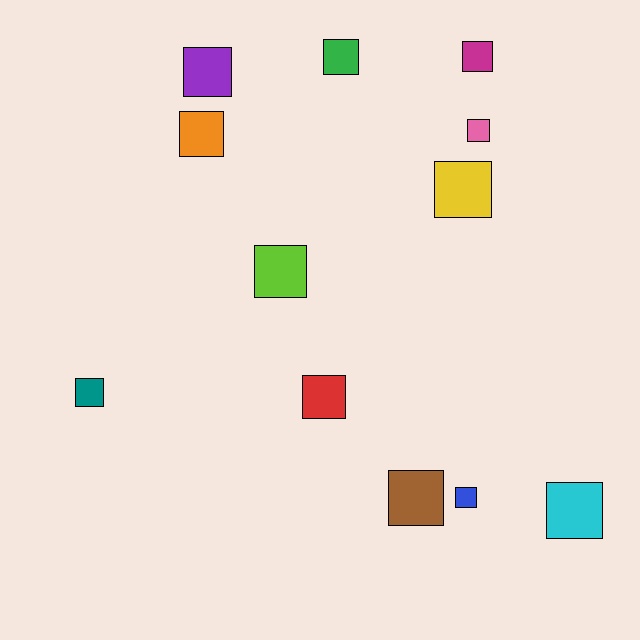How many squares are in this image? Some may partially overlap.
There are 12 squares.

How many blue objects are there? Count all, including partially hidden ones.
There is 1 blue object.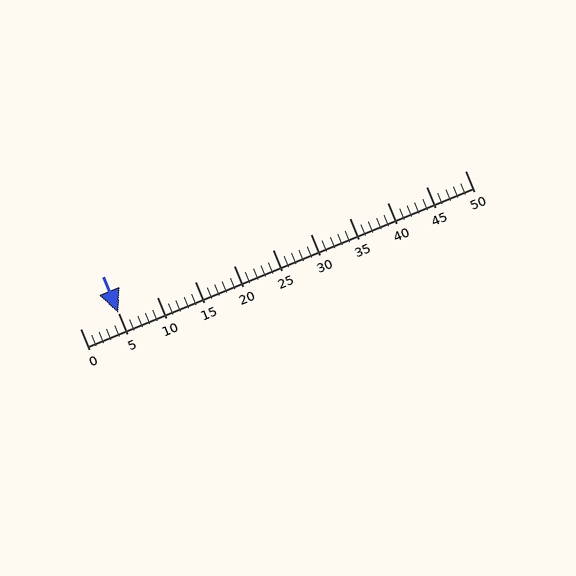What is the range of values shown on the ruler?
The ruler shows values from 0 to 50.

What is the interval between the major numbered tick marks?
The major tick marks are spaced 5 units apart.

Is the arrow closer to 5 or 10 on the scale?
The arrow is closer to 5.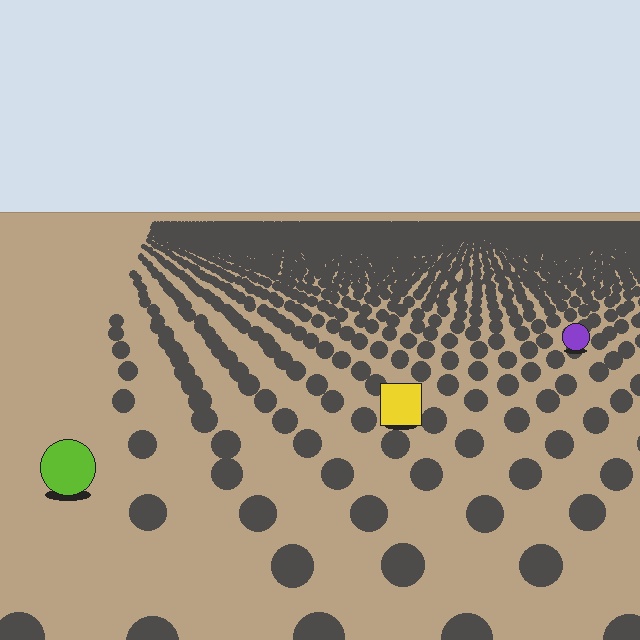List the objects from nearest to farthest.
From nearest to farthest: the lime circle, the yellow square, the purple circle.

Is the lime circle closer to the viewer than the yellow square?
Yes. The lime circle is closer — you can tell from the texture gradient: the ground texture is coarser near it.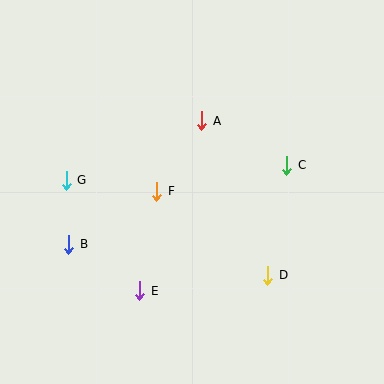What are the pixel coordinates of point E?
Point E is at (140, 291).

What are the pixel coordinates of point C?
Point C is at (287, 165).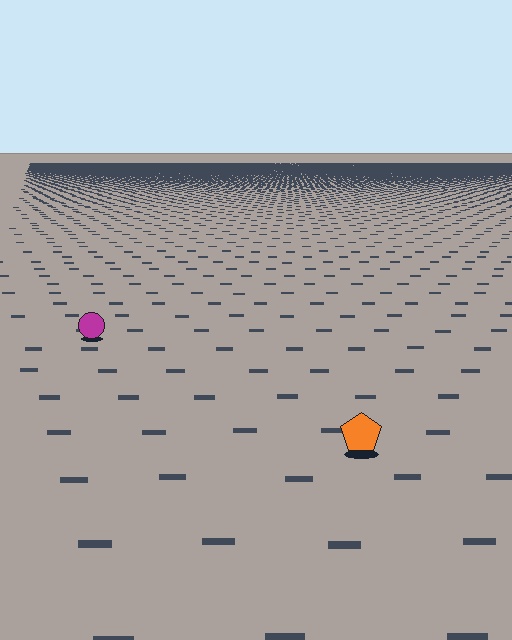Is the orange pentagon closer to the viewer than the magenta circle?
Yes. The orange pentagon is closer — you can tell from the texture gradient: the ground texture is coarser near it.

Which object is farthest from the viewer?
The magenta circle is farthest from the viewer. It appears smaller and the ground texture around it is denser.